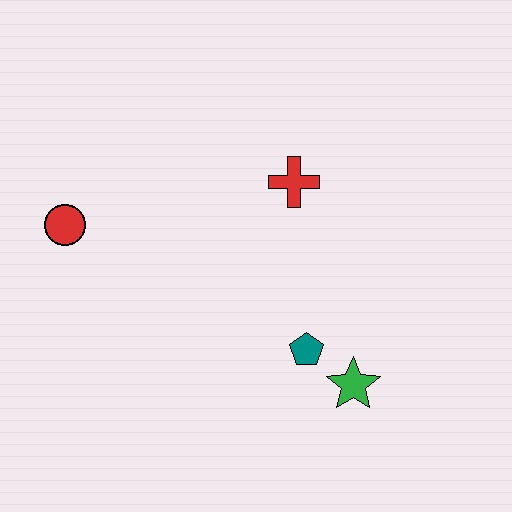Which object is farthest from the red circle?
The green star is farthest from the red circle.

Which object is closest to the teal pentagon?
The green star is closest to the teal pentagon.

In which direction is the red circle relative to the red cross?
The red circle is to the left of the red cross.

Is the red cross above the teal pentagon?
Yes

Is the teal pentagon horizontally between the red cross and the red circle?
No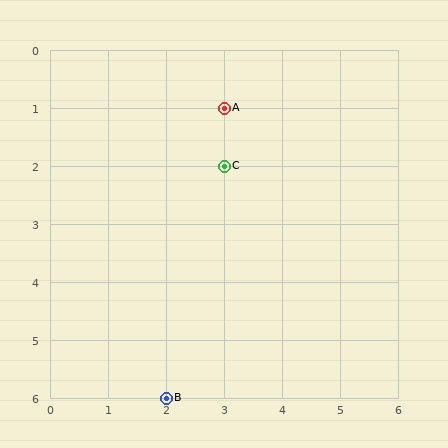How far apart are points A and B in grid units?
Points A and B are 1 column and 5 rows apart (about 5.1 grid units diagonally).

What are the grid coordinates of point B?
Point B is at grid coordinates (2, 6).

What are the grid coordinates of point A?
Point A is at grid coordinates (3, 1).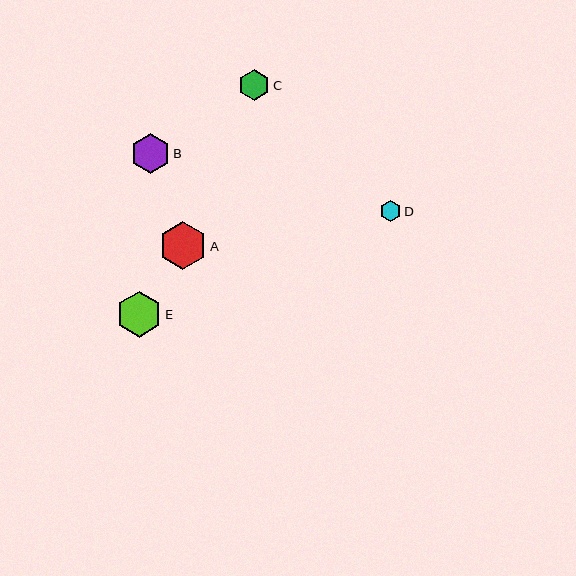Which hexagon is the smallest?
Hexagon D is the smallest with a size of approximately 21 pixels.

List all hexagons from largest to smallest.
From largest to smallest: A, E, B, C, D.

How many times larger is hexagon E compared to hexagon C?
Hexagon E is approximately 1.5 times the size of hexagon C.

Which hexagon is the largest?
Hexagon A is the largest with a size of approximately 47 pixels.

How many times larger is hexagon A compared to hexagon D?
Hexagon A is approximately 2.2 times the size of hexagon D.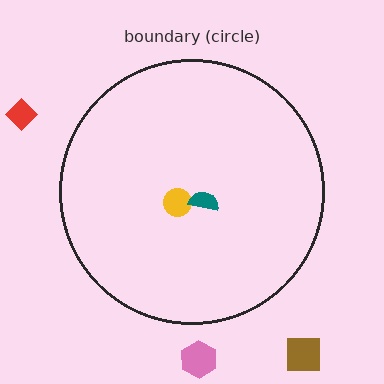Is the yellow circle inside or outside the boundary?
Inside.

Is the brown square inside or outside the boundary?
Outside.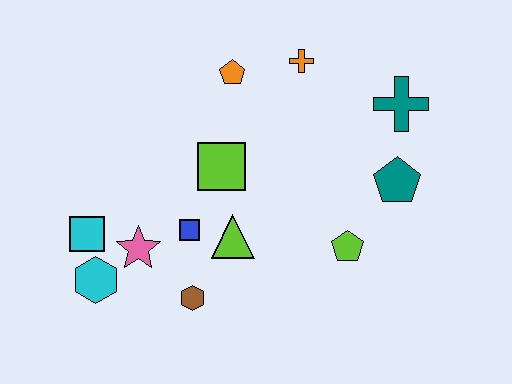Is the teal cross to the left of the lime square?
No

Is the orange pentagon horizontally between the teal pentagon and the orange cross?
No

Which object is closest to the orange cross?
The orange pentagon is closest to the orange cross.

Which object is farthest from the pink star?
The teal cross is farthest from the pink star.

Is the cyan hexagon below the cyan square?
Yes